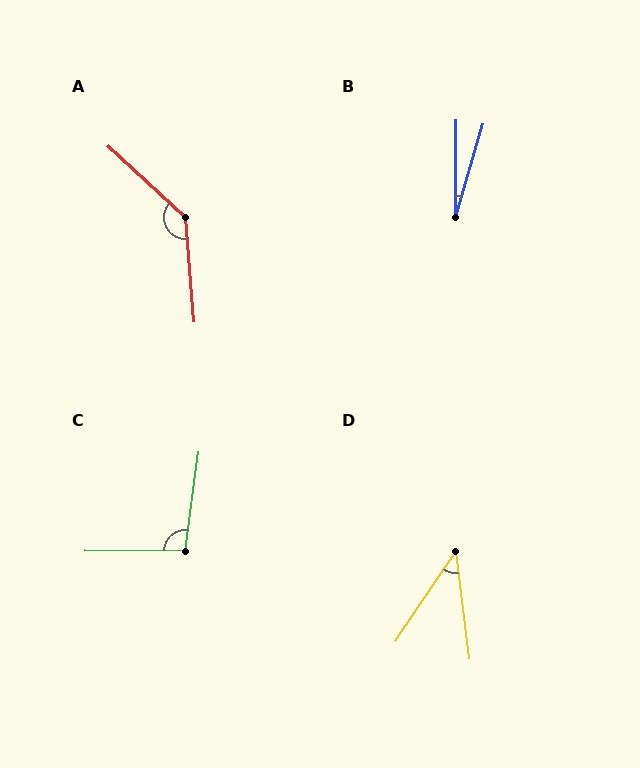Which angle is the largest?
A, at approximately 137 degrees.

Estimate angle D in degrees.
Approximately 41 degrees.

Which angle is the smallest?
B, at approximately 16 degrees.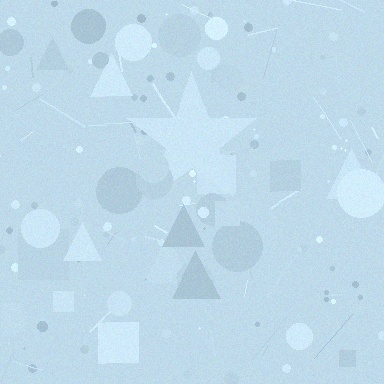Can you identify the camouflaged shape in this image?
The camouflaged shape is a star.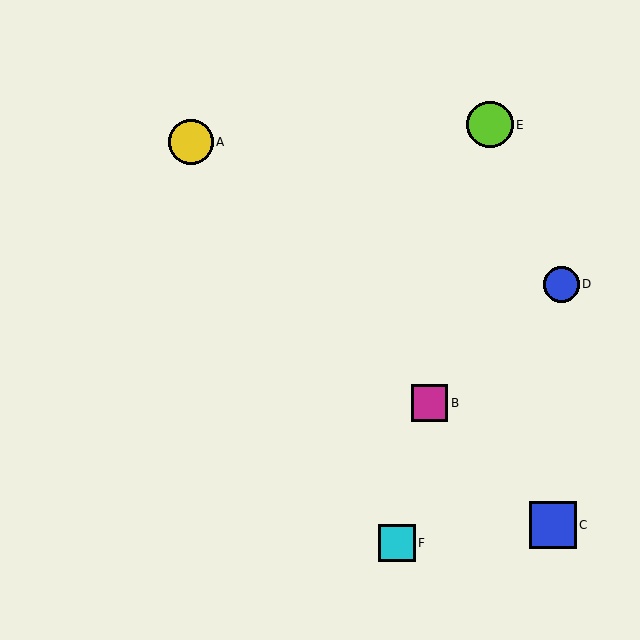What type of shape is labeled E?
Shape E is a lime circle.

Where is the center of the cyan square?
The center of the cyan square is at (397, 543).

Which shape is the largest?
The blue square (labeled C) is the largest.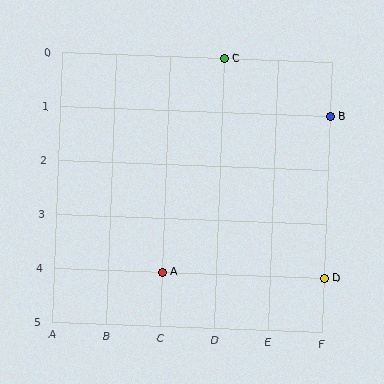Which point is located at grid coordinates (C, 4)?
Point A is at (C, 4).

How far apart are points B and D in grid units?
Points B and D are 3 rows apart.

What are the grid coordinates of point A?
Point A is at grid coordinates (C, 4).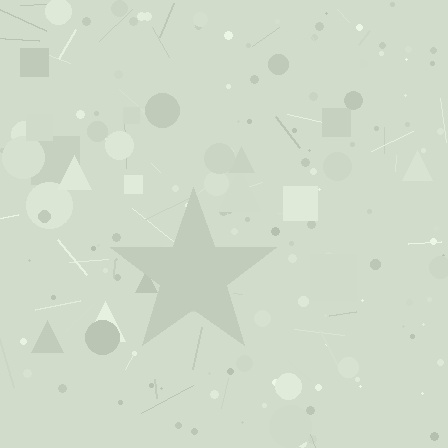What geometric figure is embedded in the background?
A star is embedded in the background.